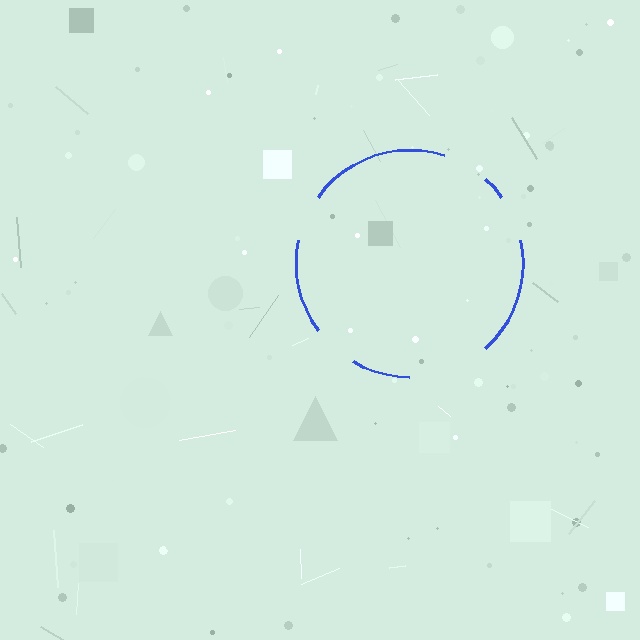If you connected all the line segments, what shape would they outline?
They would outline a circle.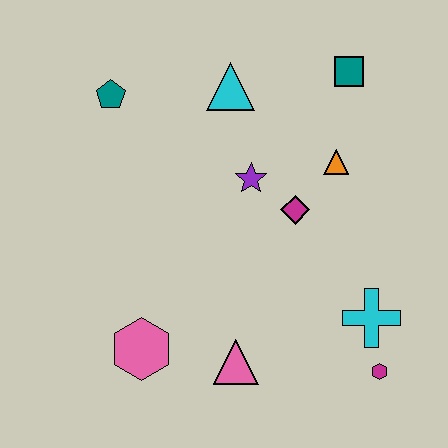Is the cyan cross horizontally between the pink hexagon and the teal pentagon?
No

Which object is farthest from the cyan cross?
The teal pentagon is farthest from the cyan cross.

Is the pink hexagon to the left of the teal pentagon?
No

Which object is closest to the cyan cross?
The magenta hexagon is closest to the cyan cross.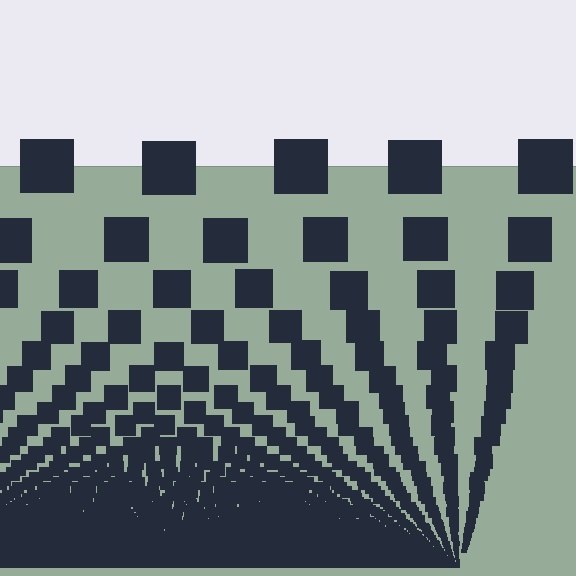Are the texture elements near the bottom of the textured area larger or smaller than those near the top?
Smaller. The gradient is inverted — elements near the bottom are smaller and denser.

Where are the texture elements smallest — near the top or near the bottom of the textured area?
Near the bottom.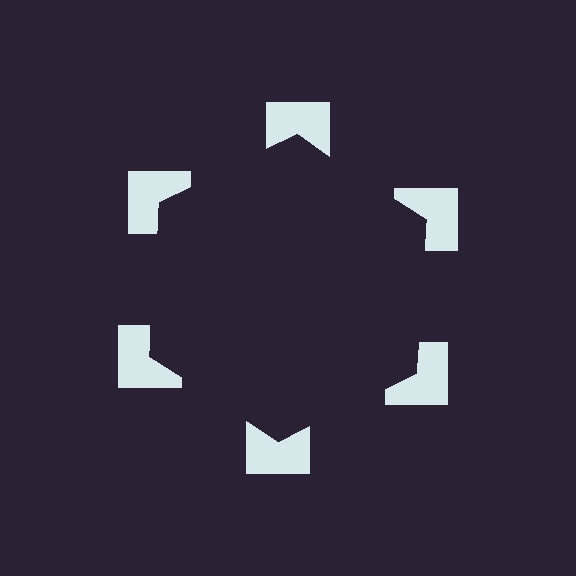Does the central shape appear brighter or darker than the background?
It typically appears slightly darker than the background, even though no actual brightness change is drawn.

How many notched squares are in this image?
There are 6 — one at each vertex of the illusory hexagon.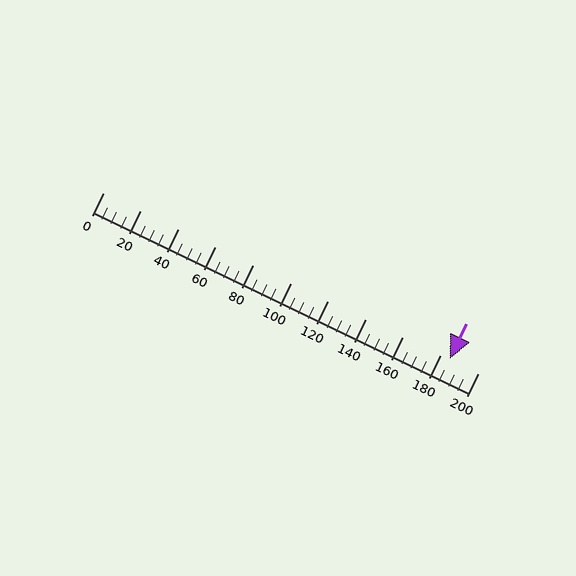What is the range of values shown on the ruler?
The ruler shows values from 0 to 200.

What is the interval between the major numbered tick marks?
The major tick marks are spaced 20 units apart.